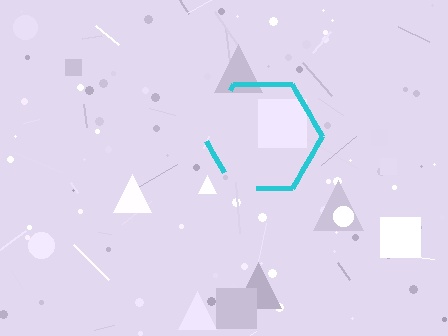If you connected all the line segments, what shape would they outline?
They would outline a hexagon.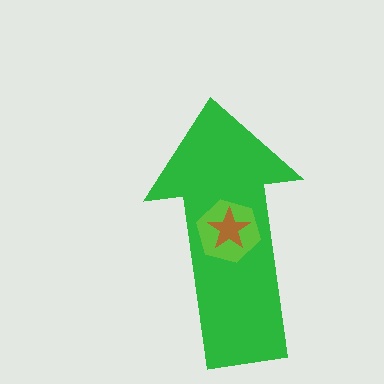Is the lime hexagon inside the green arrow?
Yes.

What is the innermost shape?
The brown star.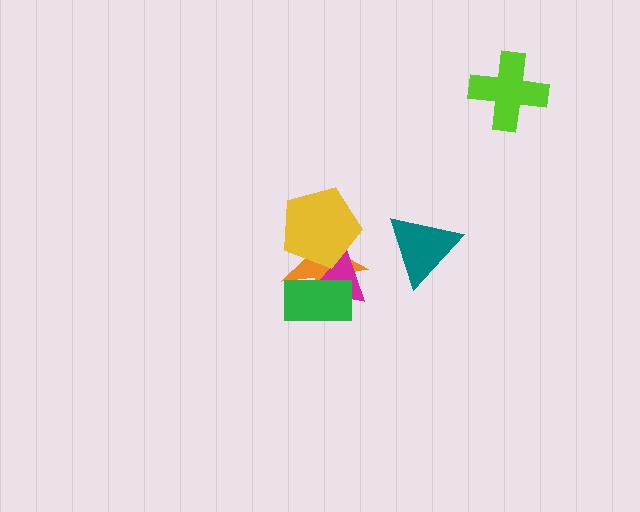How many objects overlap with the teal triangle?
0 objects overlap with the teal triangle.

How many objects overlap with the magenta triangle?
3 objects overlap with the magenta triangle.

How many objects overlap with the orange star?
3 objects overlap with the orange star.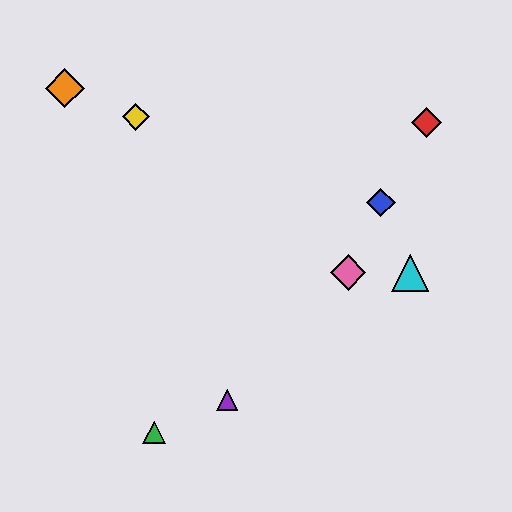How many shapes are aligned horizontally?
2 shapes (the cyan triangle, the pink diamond) are aligned horizontally.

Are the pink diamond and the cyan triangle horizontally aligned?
Yes, both are at y≈273.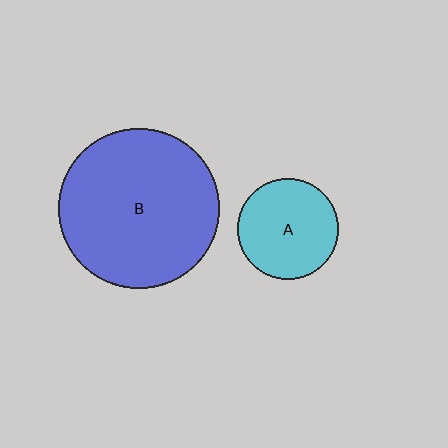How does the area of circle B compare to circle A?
Approximately 2.5 times.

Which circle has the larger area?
Circle B (blue).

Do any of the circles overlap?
No, none of the circles overlap.